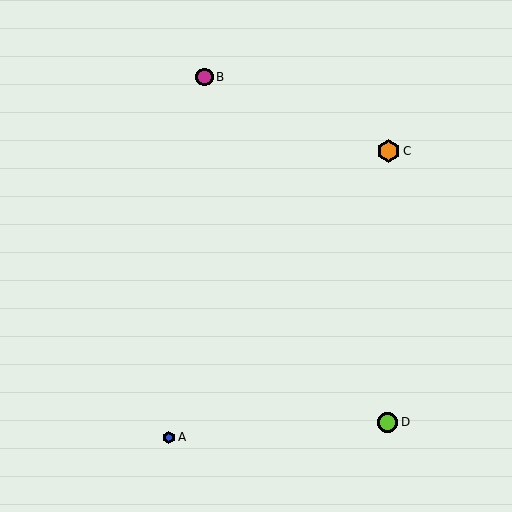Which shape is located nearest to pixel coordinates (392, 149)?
The orange hexagon (labeled C) at (389, 151) is nearest to that location.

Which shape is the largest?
The orange hexagon (labeled C) is the largest.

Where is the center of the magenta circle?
The center of the magenta circle is at (205, 77).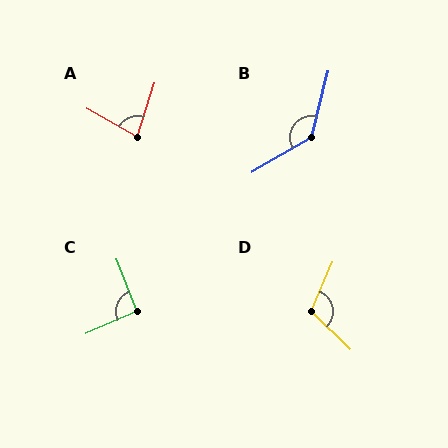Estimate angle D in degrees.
Approximately 110 degrees.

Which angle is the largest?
B, at approximately 134 degrees.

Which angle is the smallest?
A, at approximately 79 degrees.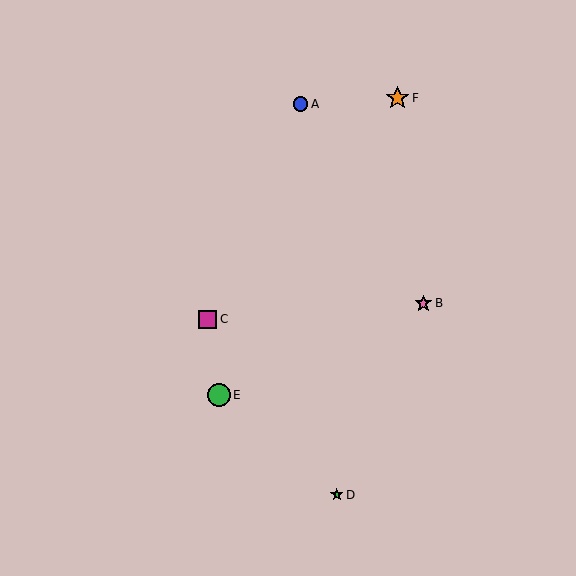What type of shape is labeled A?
Shape A is a blue circle.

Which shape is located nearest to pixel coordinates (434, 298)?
The pink star (labeled B) at (423, 303) is nearest to that location.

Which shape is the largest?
The orange star (labeled F) is the largest.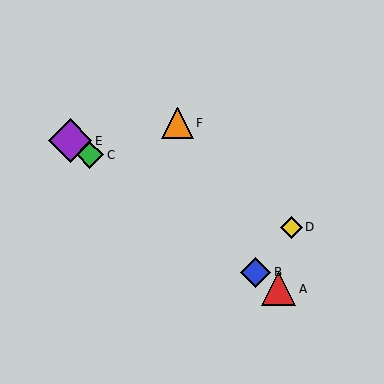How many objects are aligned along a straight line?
4 objects (A, B, C, E) are aligned along a straight line.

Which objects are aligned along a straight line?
Objects A, B, C, E are aligned along a straight line.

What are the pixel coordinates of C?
Object C is at (90, 155).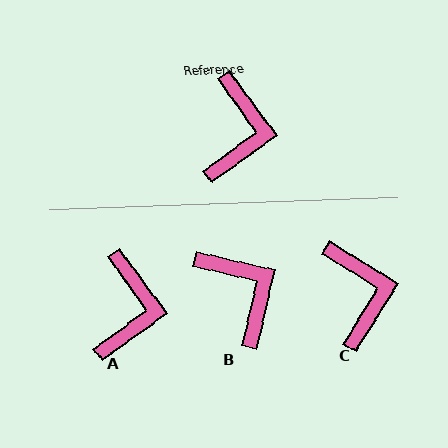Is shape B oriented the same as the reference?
No, it is off by about 41 degrees.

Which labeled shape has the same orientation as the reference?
A.